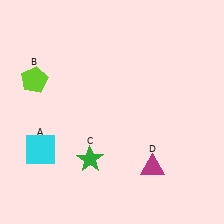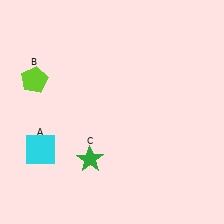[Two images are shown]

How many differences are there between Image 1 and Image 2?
There is 1 difference between the two images.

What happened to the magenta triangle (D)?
The magenta triangle (D) was removed in Image 2. It was in the bottom-right area of Image 1.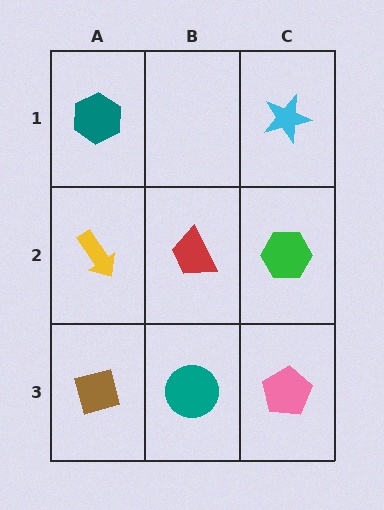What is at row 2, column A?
A yellow arrow.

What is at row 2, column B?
A red trapezoid.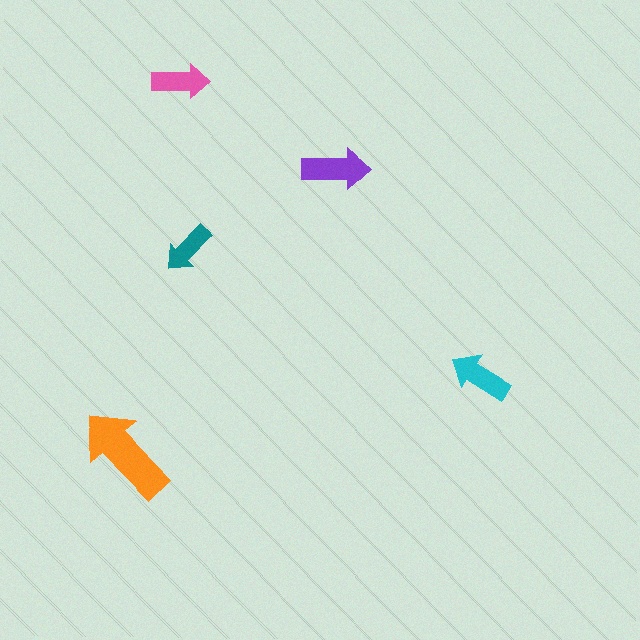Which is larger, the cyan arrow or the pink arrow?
The cyan one.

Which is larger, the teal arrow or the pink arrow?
The pink one.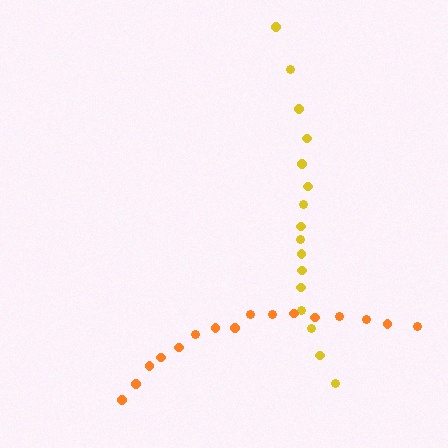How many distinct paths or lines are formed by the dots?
There are 2 distinct paths.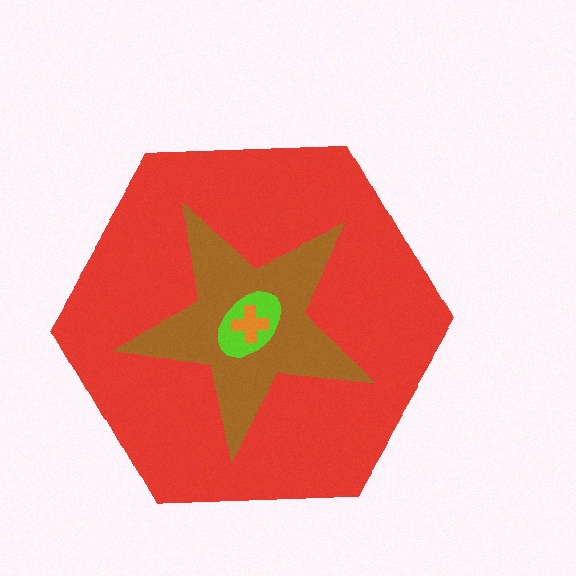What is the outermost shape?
The red hexagon.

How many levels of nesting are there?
4.